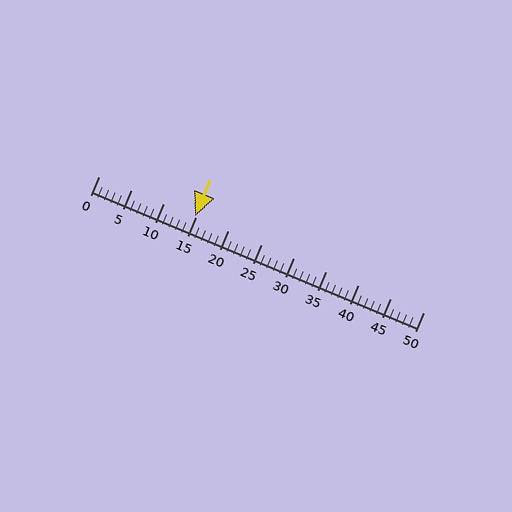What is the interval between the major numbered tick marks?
The major tick marks are spaced 5 units apart.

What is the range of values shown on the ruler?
The ruler shows values from 0 to 50.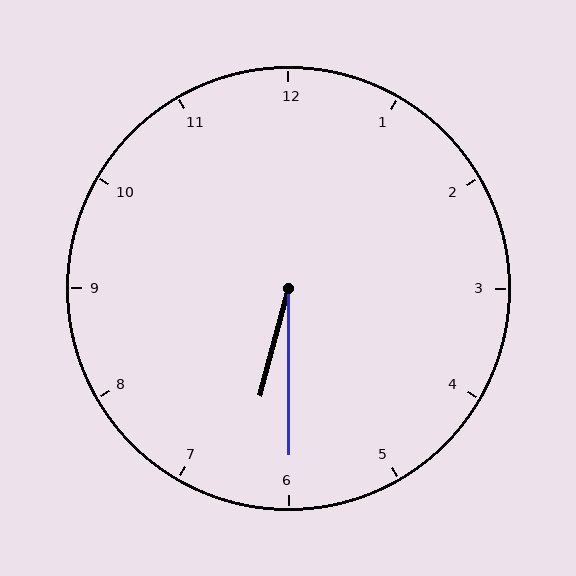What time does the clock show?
6:30.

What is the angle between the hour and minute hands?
Approximately 15 degrees.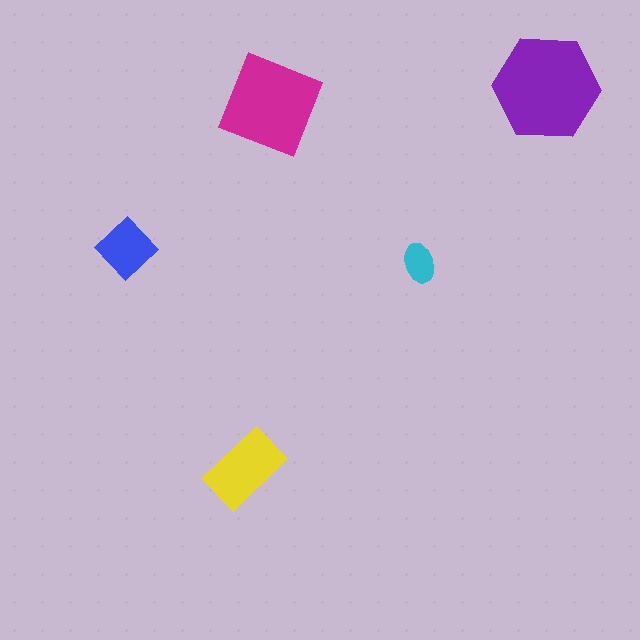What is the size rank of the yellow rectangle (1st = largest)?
3rd.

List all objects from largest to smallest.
The purple hexagon, the magenta square, the yellow rectangle, the blue diamond, the cyan ellipse.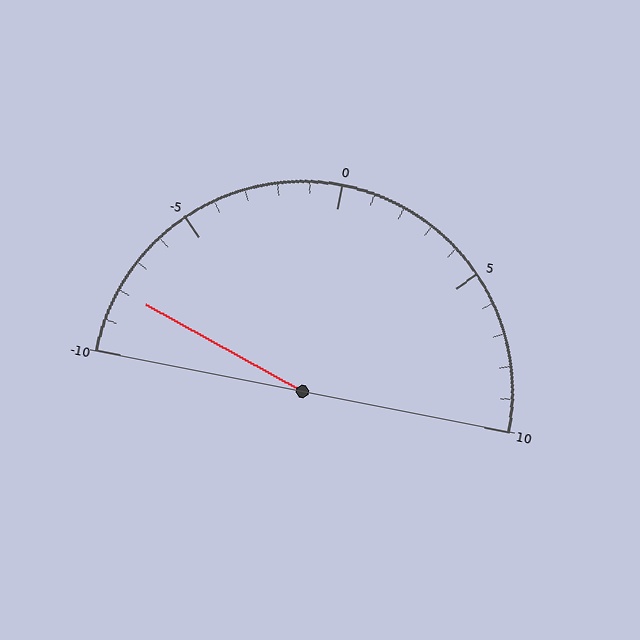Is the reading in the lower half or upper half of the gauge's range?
The reading is in the lower half of the range (-10 to 10).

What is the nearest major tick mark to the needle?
The nearest major tick mark is -10.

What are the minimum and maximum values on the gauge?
The gauge ranges from -10 to 10.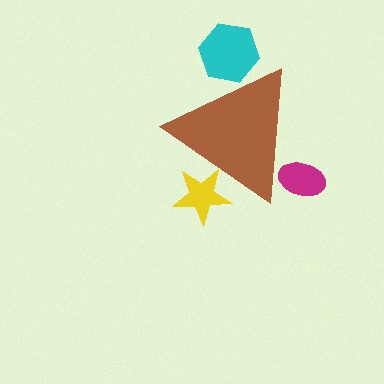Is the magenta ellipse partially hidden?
Yes, the magenta ellipse is partially hidden behind the brown triangle.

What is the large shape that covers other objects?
A brown triangle.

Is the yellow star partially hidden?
Yes, the yellow star is partially hidden behind the brown triangle.